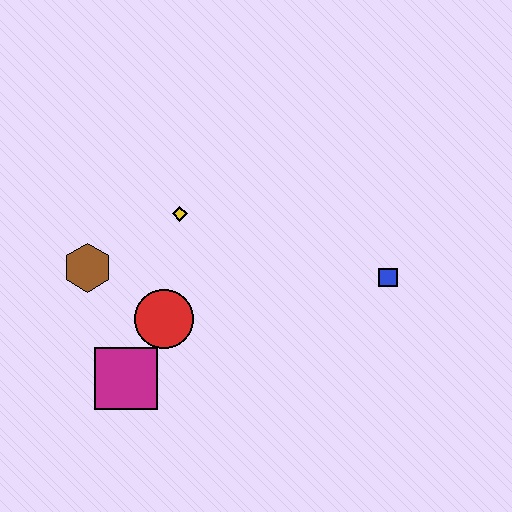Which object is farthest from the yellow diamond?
The blue square is farthest from the yellow diamond.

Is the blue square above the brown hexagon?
No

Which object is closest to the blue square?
The yellow diamond is closest to the blue square.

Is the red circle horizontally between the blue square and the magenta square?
Yes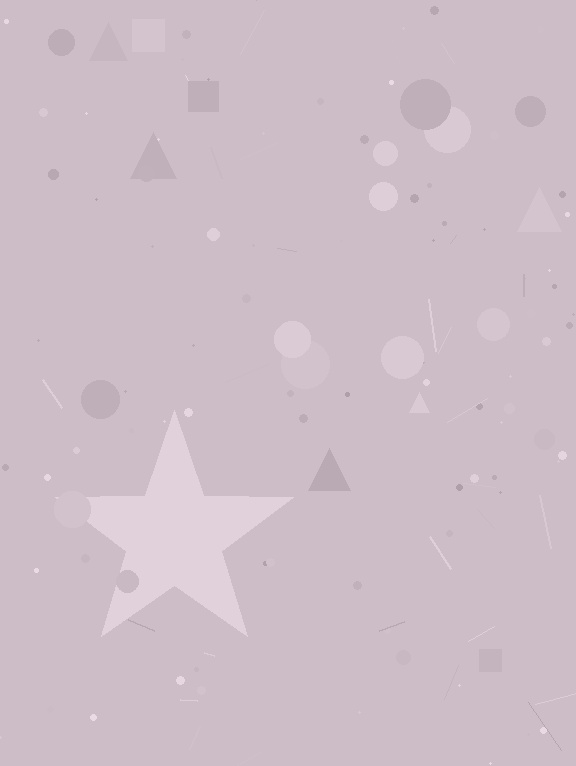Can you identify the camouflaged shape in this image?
The camouflaged shape is a star.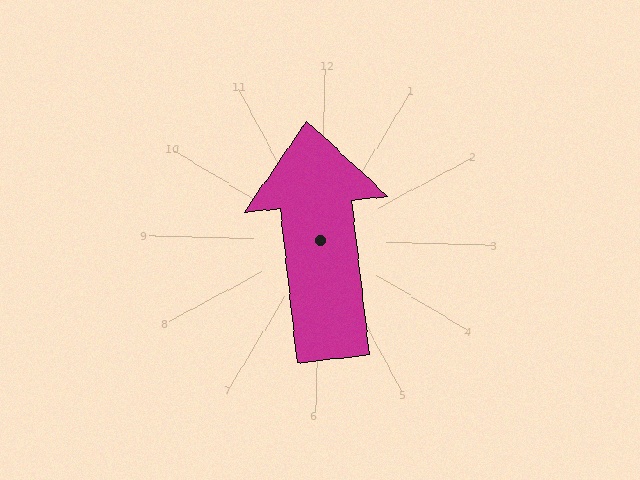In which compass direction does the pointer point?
North.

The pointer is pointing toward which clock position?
Roughly 12 o'clock.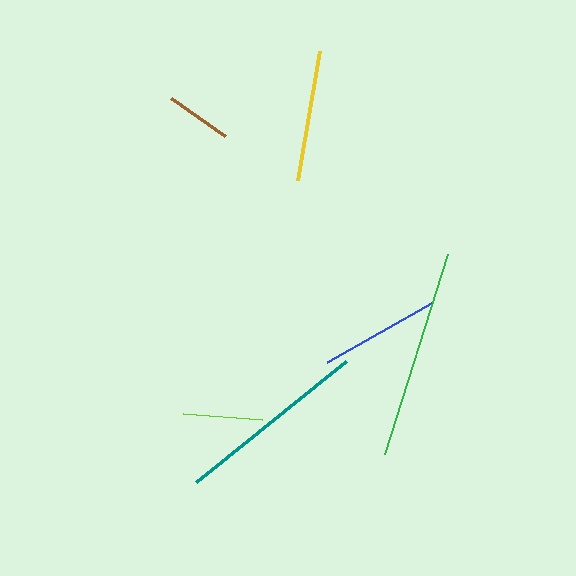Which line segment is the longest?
The green line is the longest at approximately 210 pixels.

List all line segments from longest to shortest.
From longest to shortest: green, teal, yellow, blue, lime, brown.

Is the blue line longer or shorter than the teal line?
The teal line is longer than the blue line.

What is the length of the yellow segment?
The yellow segment is approximately 131 pixels long.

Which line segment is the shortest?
The brown line is the shortest at approximately 67 pixels.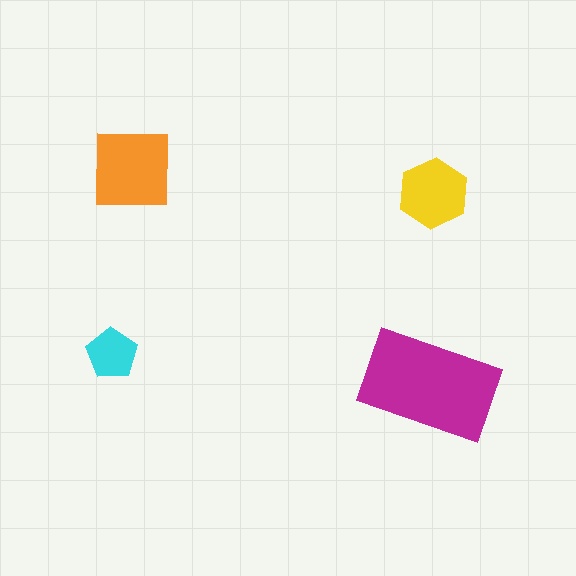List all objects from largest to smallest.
The magenta rectangle, the orange square, the yellow hexagon, the cyan pentagon.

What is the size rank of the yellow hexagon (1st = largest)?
3rd.